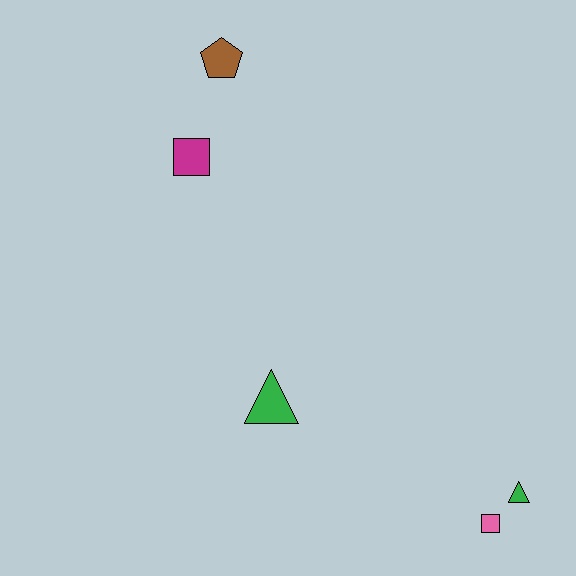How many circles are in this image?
There are no circles.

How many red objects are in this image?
There are no red objects.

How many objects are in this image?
There are 5 objects.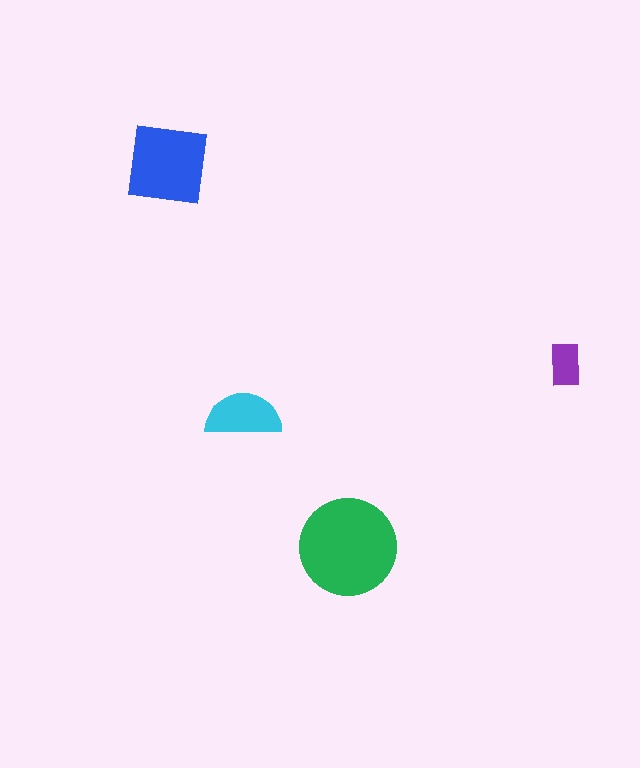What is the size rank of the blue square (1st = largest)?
2nd.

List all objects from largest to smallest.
The green circle, the blue square, the cyan semicircle, the purple rectangle.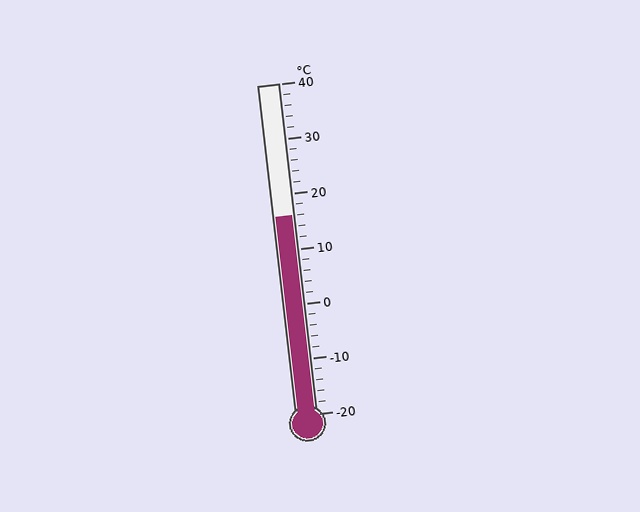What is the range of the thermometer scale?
The thermometer scale ranges from -20°C to 40°C.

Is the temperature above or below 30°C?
The temperature is below 30°C.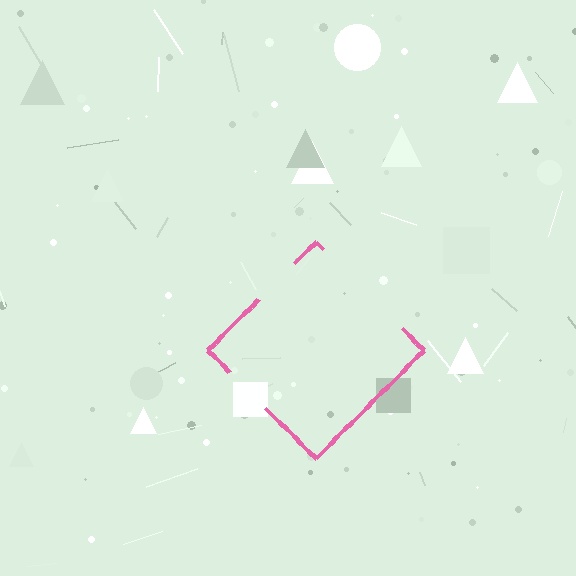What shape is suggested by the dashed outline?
The dashed outline suggests a diamond.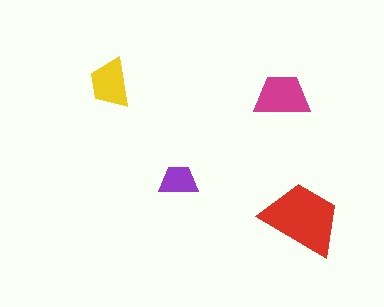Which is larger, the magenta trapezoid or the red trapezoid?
The red one.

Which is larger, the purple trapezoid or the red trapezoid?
The red one.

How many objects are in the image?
There are 4 objects in the image.